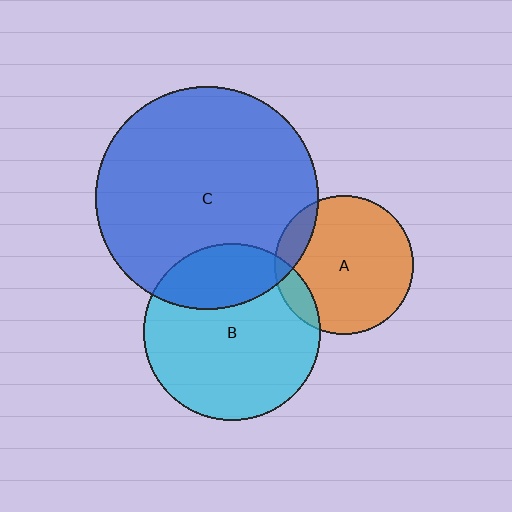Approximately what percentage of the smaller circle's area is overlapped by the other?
Approximately 25%.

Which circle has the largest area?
Circle C (blue).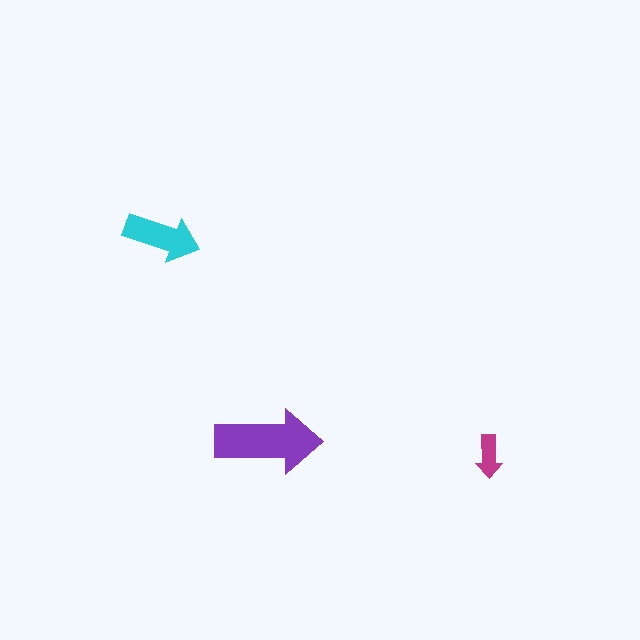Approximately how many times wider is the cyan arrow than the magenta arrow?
About 2 times wider.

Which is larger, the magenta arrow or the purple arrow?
The purple one.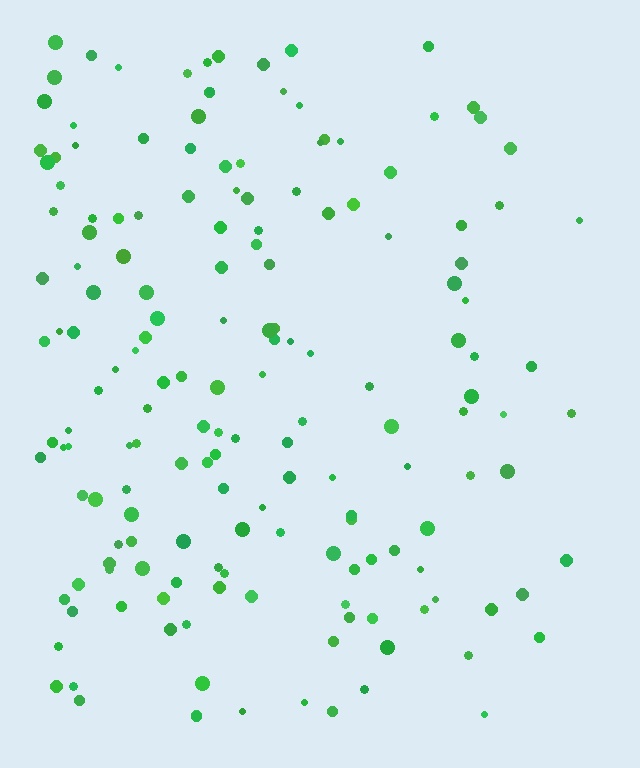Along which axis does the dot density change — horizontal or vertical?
Horizontal.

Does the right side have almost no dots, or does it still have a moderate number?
Still a moderate number, just noticeably fewer than the left.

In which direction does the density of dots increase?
From right to left, with the left side densest.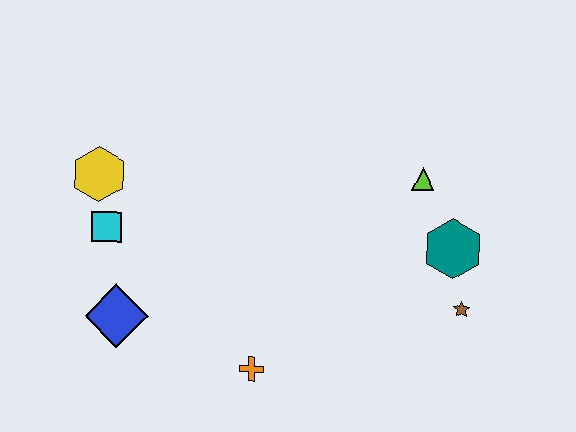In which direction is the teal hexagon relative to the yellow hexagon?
The teal hexagon is to the right of the yellow hexagon.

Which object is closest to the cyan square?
The yellow hexagon is closest to the cyan square.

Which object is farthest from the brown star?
The yellow hexagon is farthest from the brown star.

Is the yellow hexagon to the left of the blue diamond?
Yes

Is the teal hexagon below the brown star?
No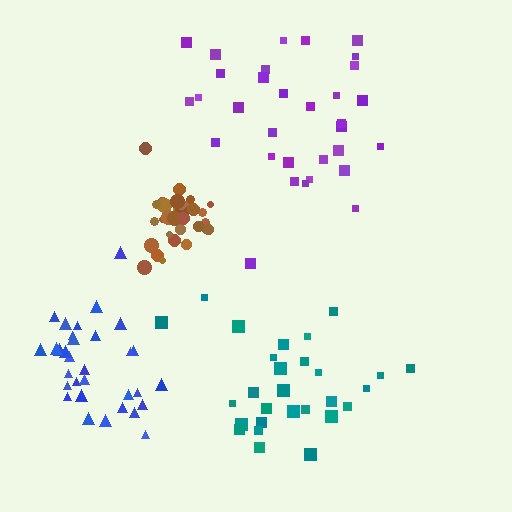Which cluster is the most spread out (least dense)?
Purple.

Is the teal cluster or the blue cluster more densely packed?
Blue.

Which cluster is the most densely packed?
Brown.